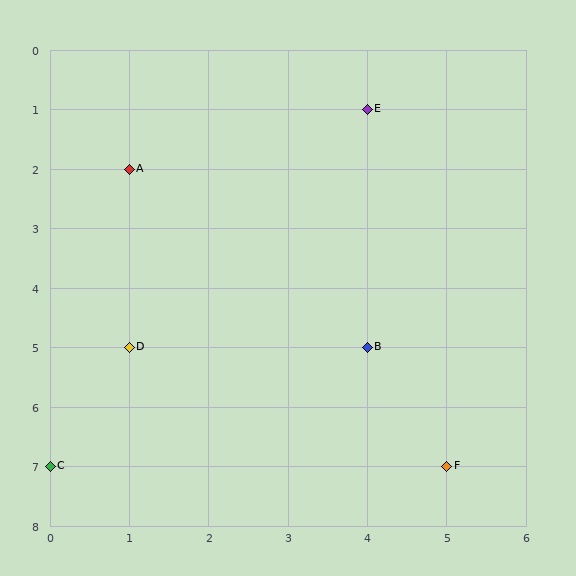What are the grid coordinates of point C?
Point C is at grid coordinates (0, 7).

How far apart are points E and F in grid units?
Points E and F are 1 column and 6 rows apart (about 6.1 grid units diagonally).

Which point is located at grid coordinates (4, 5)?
Point B is at (4, 5).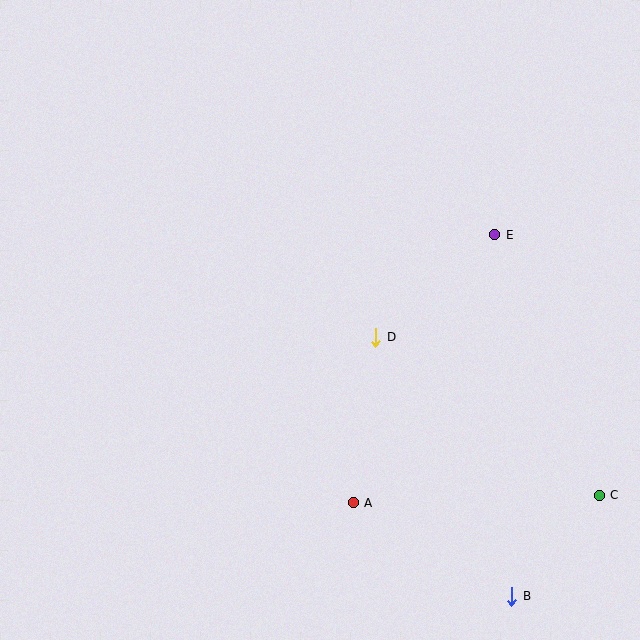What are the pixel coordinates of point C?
Point C is at (599, 495).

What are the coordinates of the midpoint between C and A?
The midpoint between C and A is at (476, 499).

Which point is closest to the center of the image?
Point D at (376, 337) is closest to the center.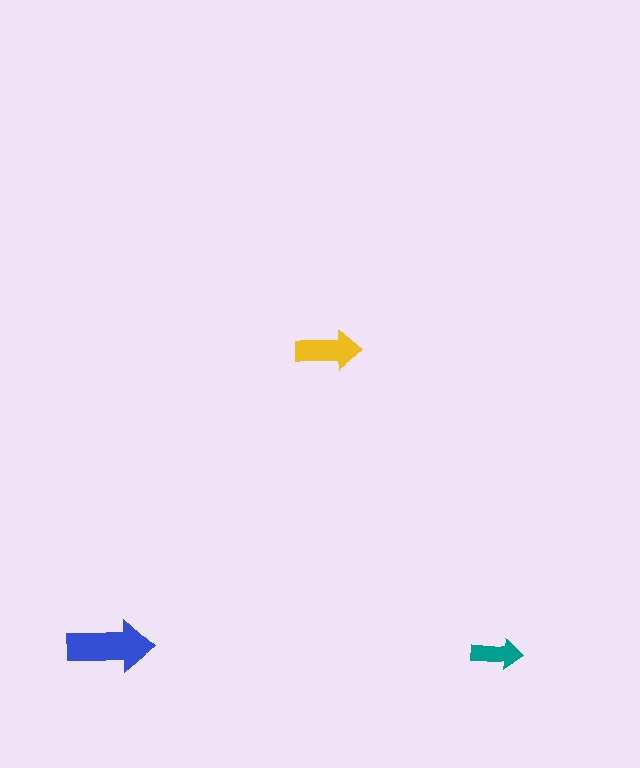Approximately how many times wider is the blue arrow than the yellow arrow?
About 1.5 times wider.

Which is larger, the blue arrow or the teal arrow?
The blue one.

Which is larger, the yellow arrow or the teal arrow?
The yellow one.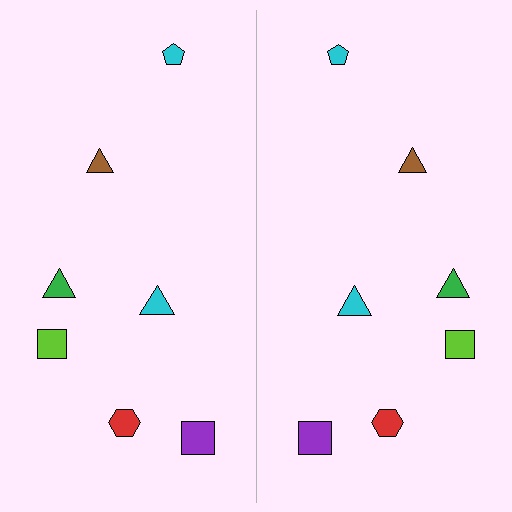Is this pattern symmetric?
Yes, this pattern has bilateral (reflection) symmetry.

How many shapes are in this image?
There are 14 shapes in this image.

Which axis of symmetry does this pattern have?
The pattern has a vertical axis of symmetry running through the center of the image.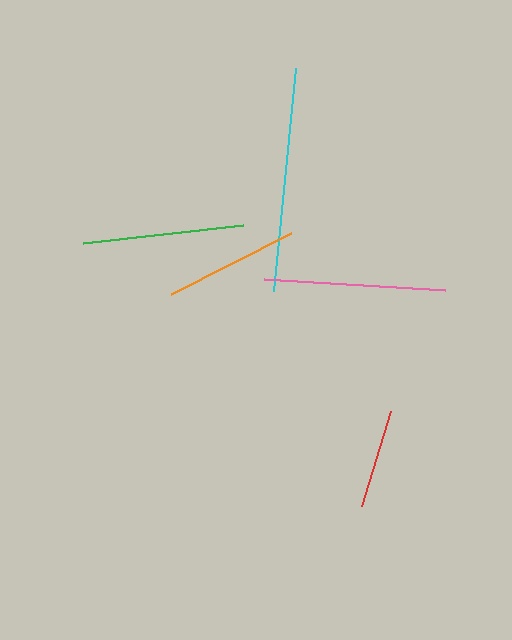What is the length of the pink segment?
The pink segment is approximately 181 pixels long.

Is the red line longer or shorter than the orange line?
The orange line is longer than the red line.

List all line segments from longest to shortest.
From longest to shortest: cyan, pink, green, orange, red.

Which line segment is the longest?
The cyan line is the longest at approximately 225 pixels.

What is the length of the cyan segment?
The cyan segment is approximately 225 pixels long.